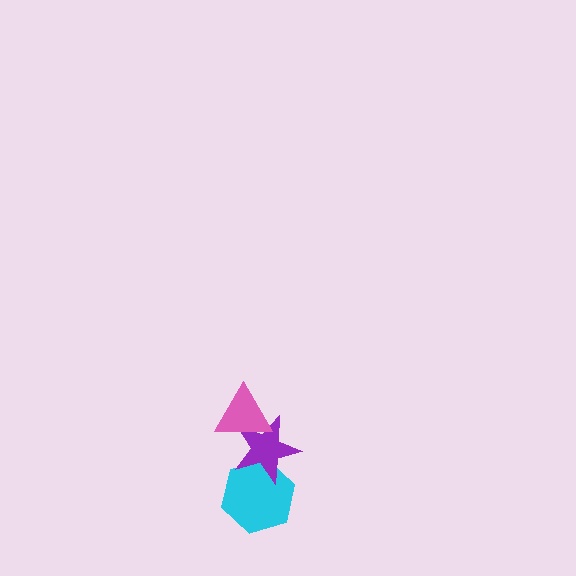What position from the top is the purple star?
The purple star is 2nd from the top.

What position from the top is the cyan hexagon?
The cyan hexagon is 3rd from the top.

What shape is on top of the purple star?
The pink triangle is on top of the purple star.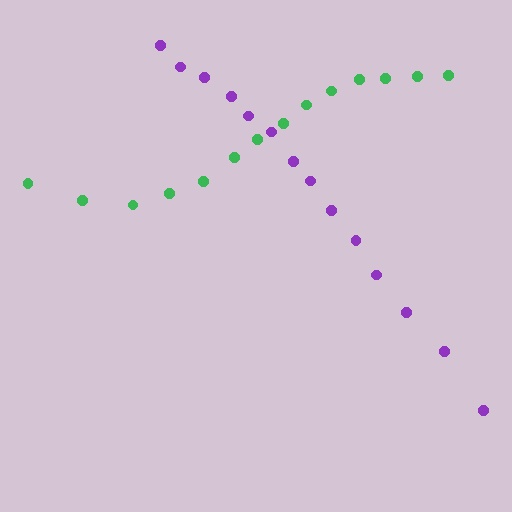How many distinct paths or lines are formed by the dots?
There are 2 distinct paths.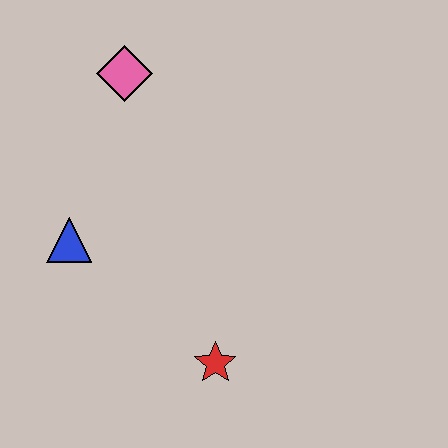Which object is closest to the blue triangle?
The pink diamond is closest to the blue triangle.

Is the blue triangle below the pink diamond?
Yes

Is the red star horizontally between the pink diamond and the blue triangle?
No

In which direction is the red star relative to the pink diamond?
The red star is below the pink diamond.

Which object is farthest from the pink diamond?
The red star is farthest from the pink diamond.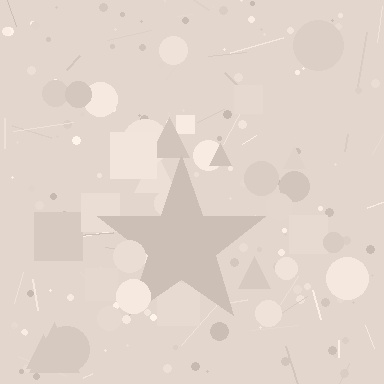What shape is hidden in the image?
A star is hidden in the image.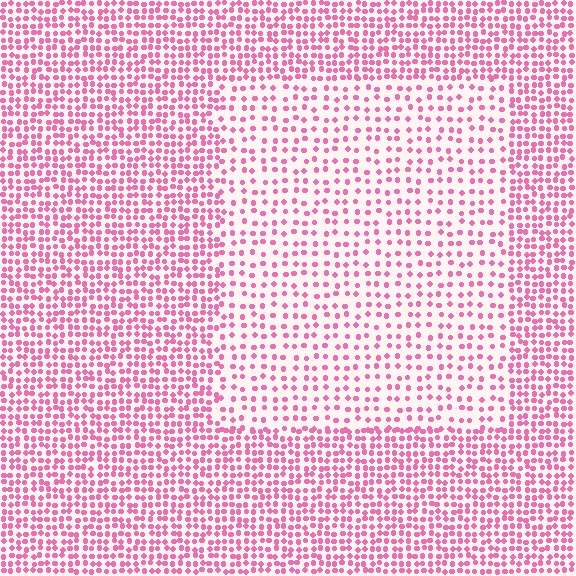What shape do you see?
I see a rectangle.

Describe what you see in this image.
The image contains small pink elements arranged at two different densities. A rectangle-shaped region is visible where the elements are less densely packed than the surrounding area.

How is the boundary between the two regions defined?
The boundary is defined by a change in element density (approximately 2.0x ratio). All elements are the same color, size, and shape.